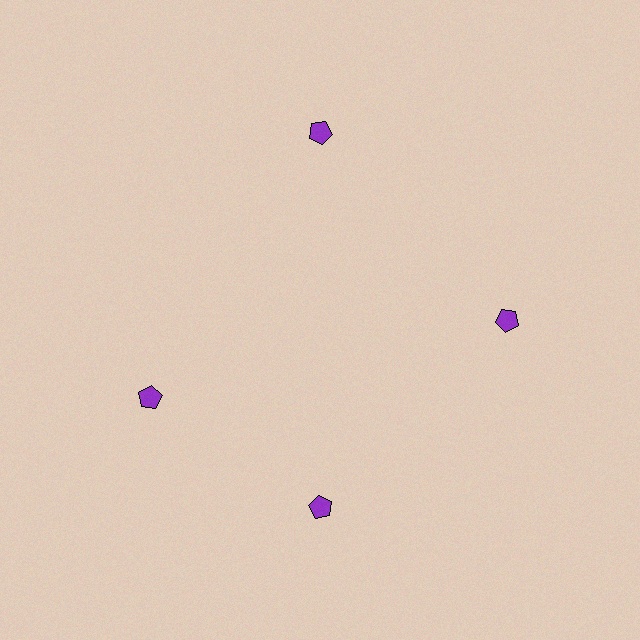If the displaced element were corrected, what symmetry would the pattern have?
It would have 4-fold rotational symmetry — the pattern would map onto itself every 90 degrees.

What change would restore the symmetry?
The symmetry would be restored by rotating it back into even spacing with its neighbors so that all 4 pentagons sit at equal angles and equal distance from the center.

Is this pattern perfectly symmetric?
No. The 4 purple pentagons are arranged in a ring, but one element near the 9 o'clock position is rotated out of alignment along the ring, breaking the 4-fold rotational symmetry.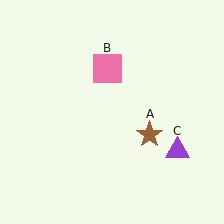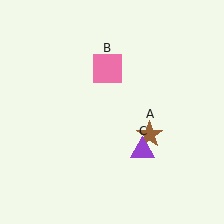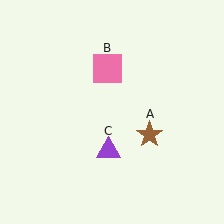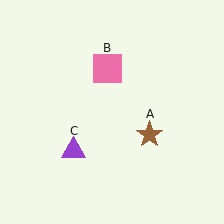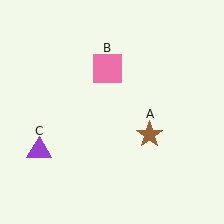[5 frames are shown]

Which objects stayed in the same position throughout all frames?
Brown star (object A) and pink square (object B) remained stationary.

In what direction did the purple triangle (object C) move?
The purple triangle (object C) moved left.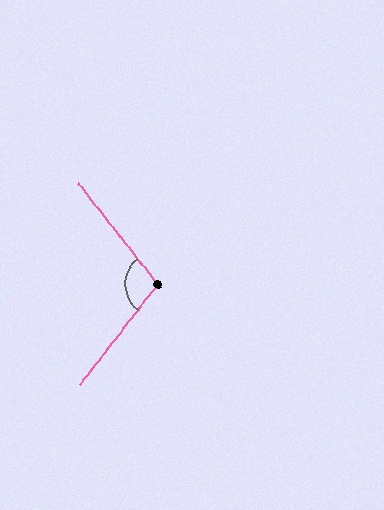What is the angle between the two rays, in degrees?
Approximately 104 degrees.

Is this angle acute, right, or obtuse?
It is obtuse.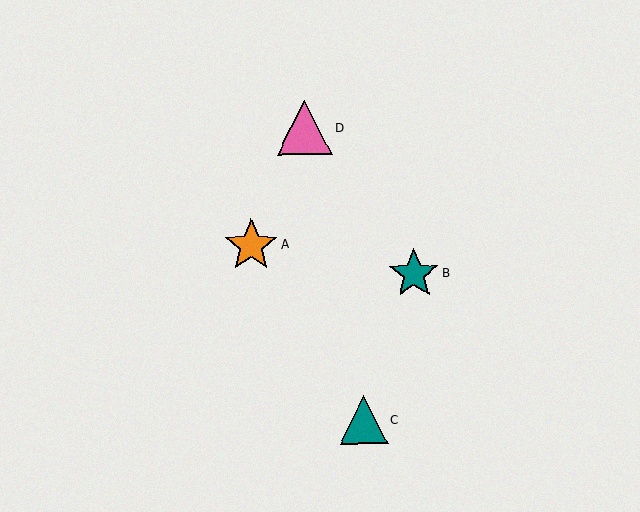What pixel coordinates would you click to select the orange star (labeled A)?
Click at (251, 245) to select the orange star A.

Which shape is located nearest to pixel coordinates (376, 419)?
The teal triangle (labeled C) at (363, 420) is nearest to that location.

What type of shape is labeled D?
Shape D is a pink triangle.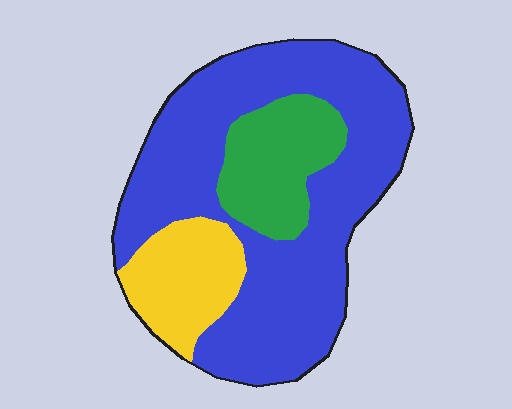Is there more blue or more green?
Blue.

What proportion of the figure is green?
Green takes up about one sixth (1/6) of the figure.